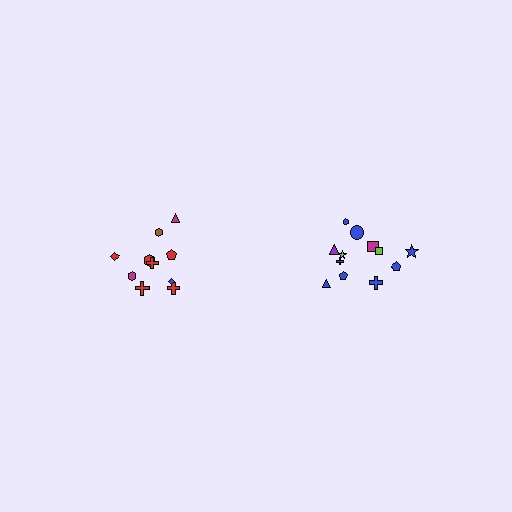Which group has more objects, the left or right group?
The right group.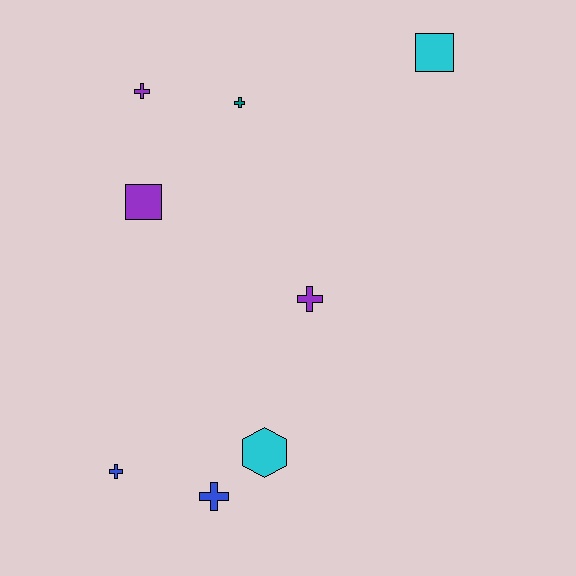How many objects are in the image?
There are 8 objects.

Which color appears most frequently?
Purple, with 3 objects.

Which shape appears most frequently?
Cross, with 5 objects.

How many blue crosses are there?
There are 2 blue crosses.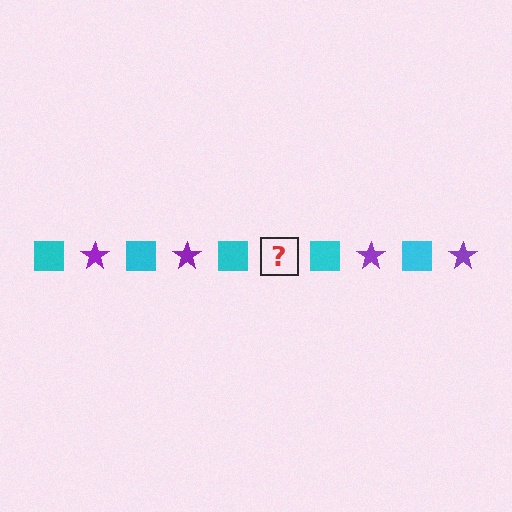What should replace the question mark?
The question mark should be replaced with a purple star.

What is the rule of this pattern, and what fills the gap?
The rule is that the pattern alternates between cyan square and purple star. The gap should be filled with a purple star.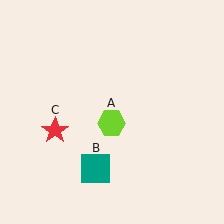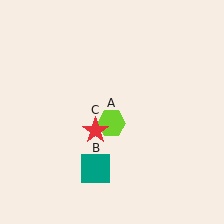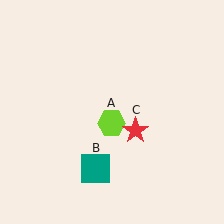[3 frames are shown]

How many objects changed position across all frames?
1 object changed position: red star (object C).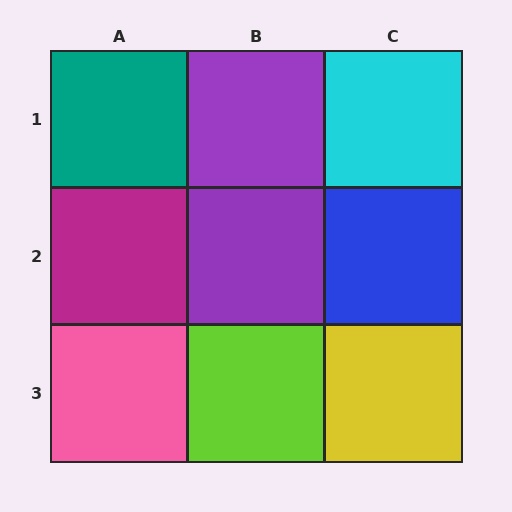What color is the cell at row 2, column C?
Blue.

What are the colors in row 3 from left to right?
Pink, lime, yellow.